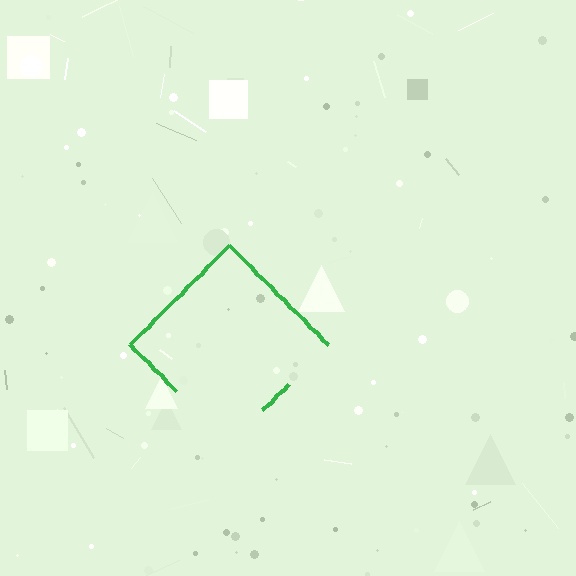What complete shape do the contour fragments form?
The contour fragments form a diamond.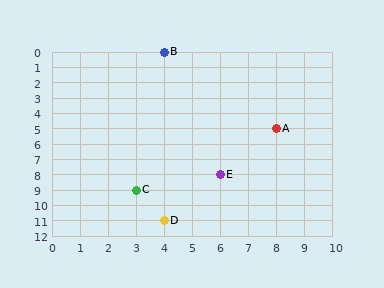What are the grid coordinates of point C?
Point C is at grid coordinates (3, 9).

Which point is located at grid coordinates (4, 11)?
Point D is at (4, 11).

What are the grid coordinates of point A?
Point A is at grid coordinates (8, 5).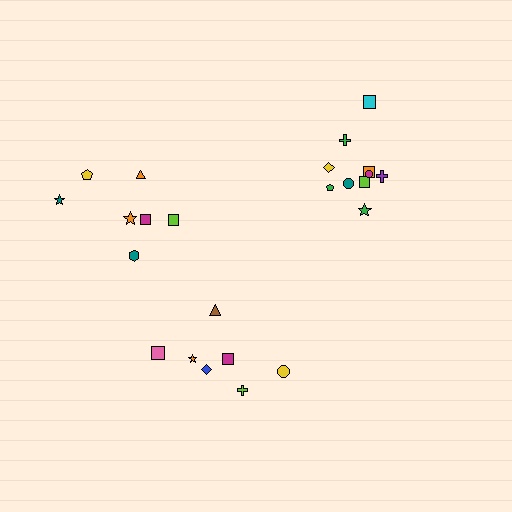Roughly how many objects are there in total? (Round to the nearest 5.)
Roughly 25 objects in total.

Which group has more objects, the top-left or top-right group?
The top-right group.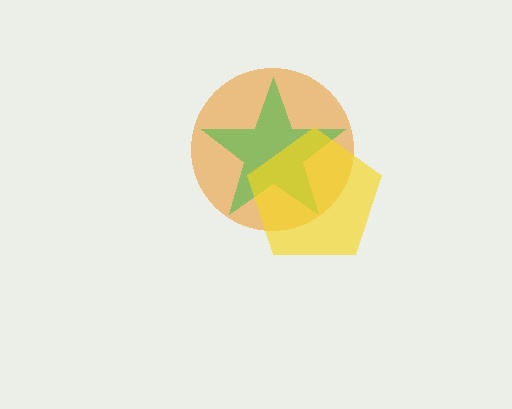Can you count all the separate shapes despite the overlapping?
Yes, there are 3 separate shapes.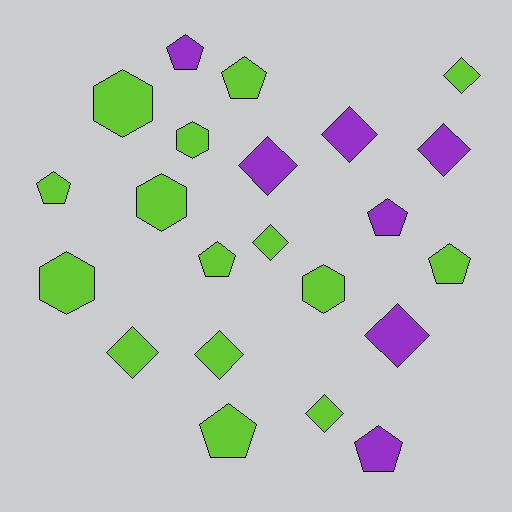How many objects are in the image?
There are 22 objects.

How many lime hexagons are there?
There are 5 lime hexagons.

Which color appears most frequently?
Lime, with 15 objects.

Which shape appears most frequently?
Diamond, with 9 objects.